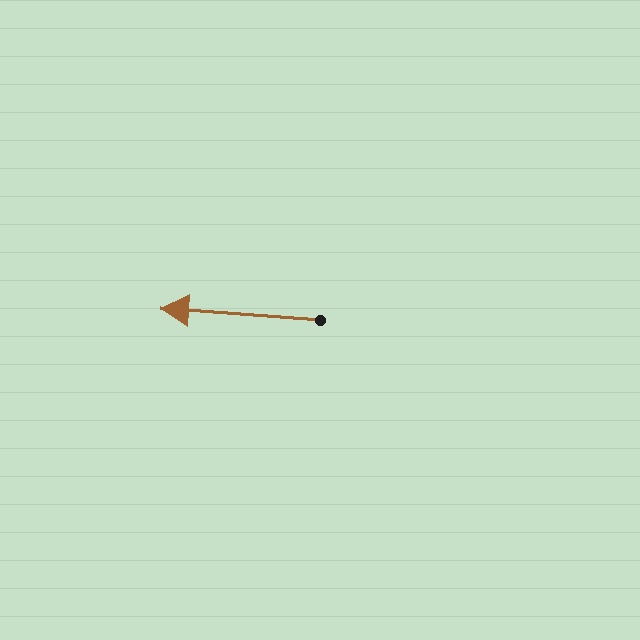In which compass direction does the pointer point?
West.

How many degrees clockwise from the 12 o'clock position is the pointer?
Approximately 274 degrees.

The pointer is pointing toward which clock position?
Roughly 9 o'clock.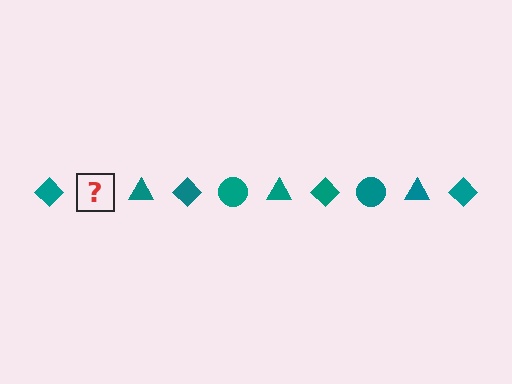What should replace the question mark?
The question mark should be replaced with a teal circle.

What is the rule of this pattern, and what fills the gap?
The rule is that the pattern cycles through diamond, circle, triangle shapes in teal. The gap should be filled with a teal circle.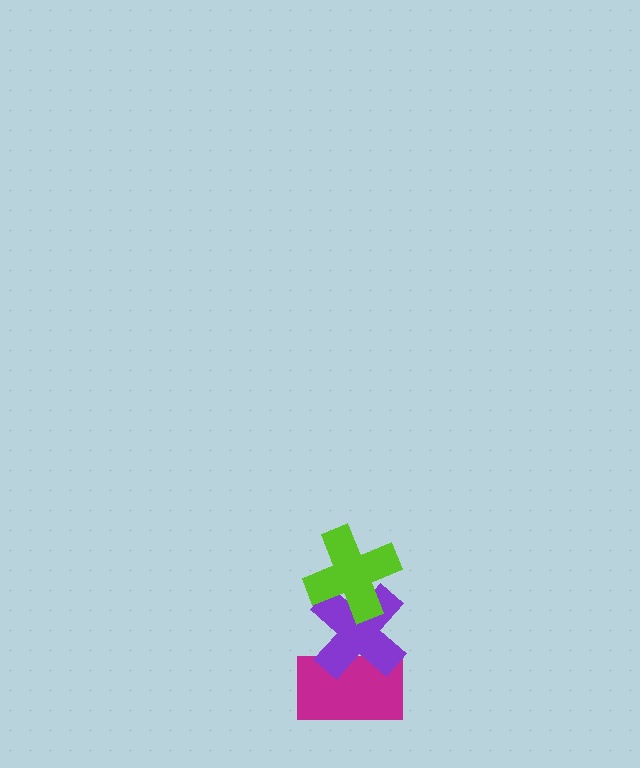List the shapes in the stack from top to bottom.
From top to bottom: the lime cross, the purple cross, the magenta rectangle.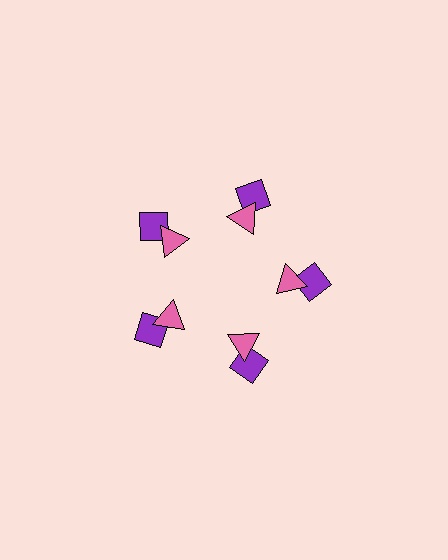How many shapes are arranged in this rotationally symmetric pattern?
There are 10 shapes, arranged in 5 groups of 2.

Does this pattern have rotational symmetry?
Yes, this pattern has 5-fold rotational symmetry. It looks the same after rotating 72 degrees around the center.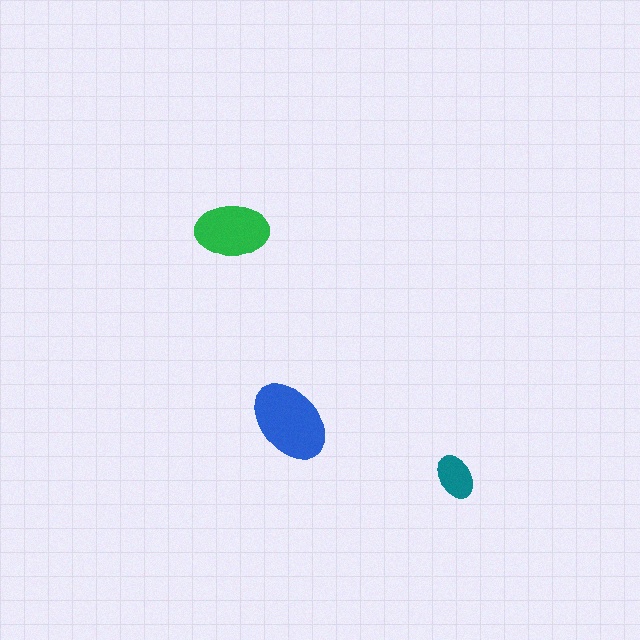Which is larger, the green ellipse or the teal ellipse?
The green one.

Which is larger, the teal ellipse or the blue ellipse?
The blue one.